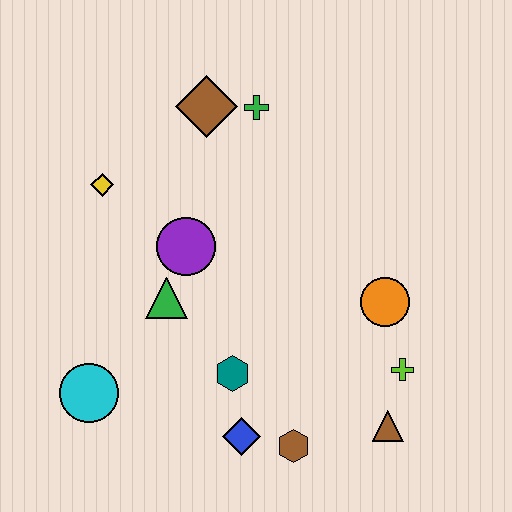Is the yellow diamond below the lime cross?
No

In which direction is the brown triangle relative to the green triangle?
The brown triangle is to the right of the green triangle.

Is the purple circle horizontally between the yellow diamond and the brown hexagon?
Yes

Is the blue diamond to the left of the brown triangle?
Yes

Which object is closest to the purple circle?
The green triangle is closest to the purple circle.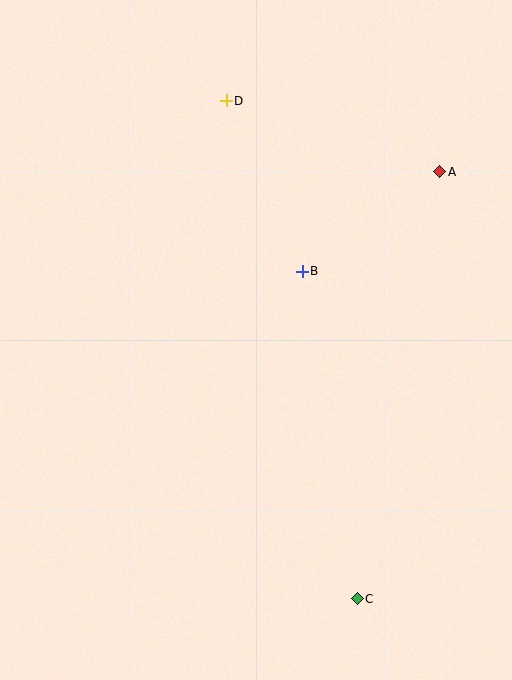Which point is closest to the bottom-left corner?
Point C is closest to the bottom-left corner.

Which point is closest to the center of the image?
Point B at (302, 271) is closest to the center.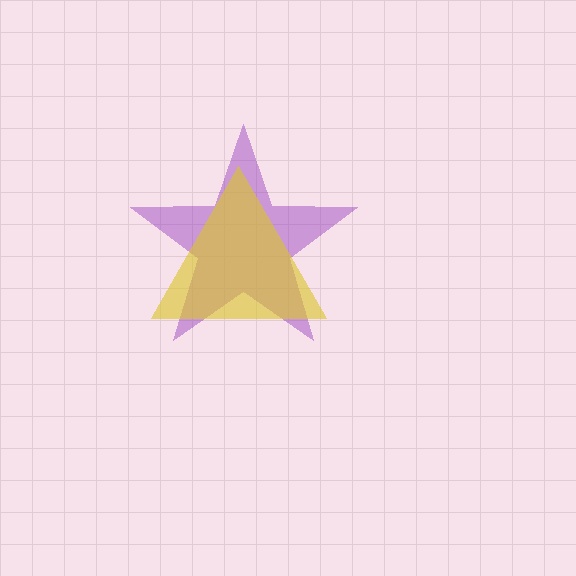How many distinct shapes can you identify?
There are 2 distinct shapes: a purple star, a yellow triangle.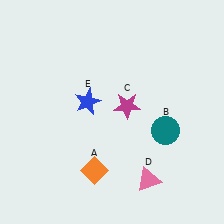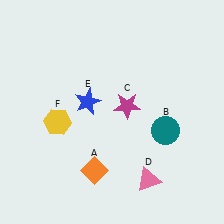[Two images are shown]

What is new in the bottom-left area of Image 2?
A yellow hexagon (F) was added in the bottom-left area of Image 2.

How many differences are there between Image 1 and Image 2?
There is 1 difference between the two images.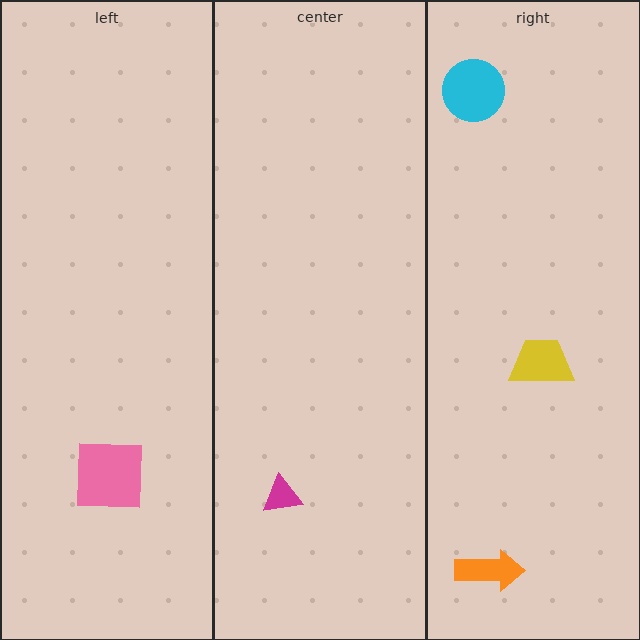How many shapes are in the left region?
1.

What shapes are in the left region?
The pink square.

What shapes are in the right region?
The orange arrow, the cyan circle, the yellow trapezoid.